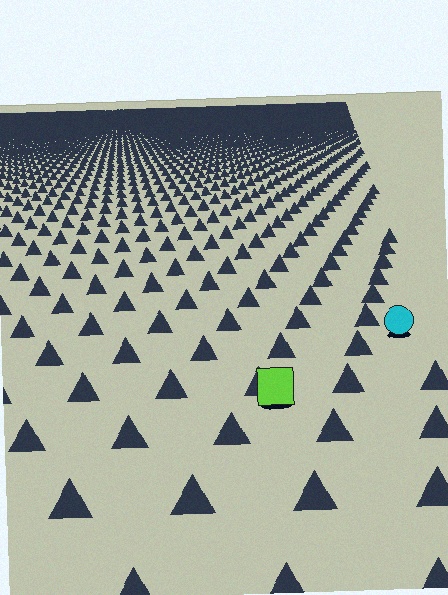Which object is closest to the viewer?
The lime square is closest. The texture marks near it are larger and more spread out.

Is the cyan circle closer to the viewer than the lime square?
No. The lime square is closer — you can tell from the texture gradient: the ground texture is coarser near it.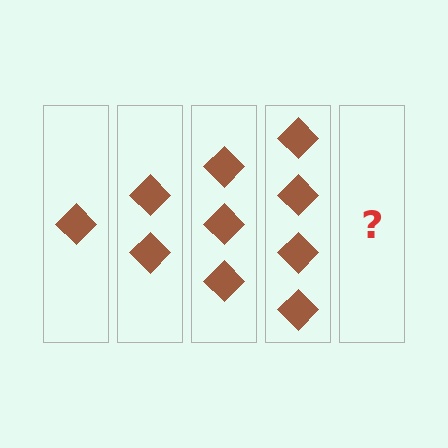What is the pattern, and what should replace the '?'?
The pattern is that each step adds one more diamond. The '?' should be 5 diamonds.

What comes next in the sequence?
The next element should be 5 diamonds.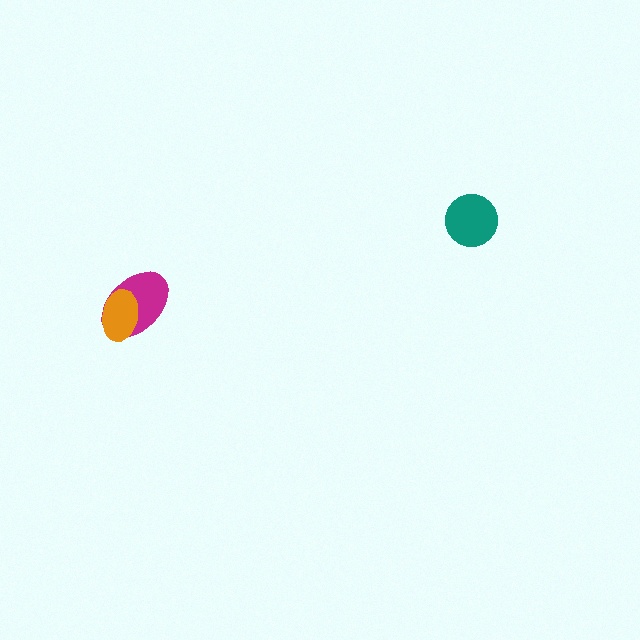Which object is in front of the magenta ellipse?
The orange ellipse is in front of the magenta ellipse.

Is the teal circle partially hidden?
No, no other shape covers it.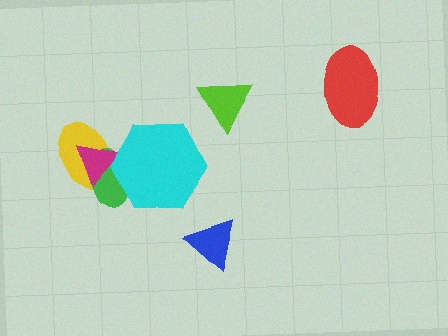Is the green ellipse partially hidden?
Yes, it is partially covered by another shape.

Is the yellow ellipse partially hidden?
Yes, it is partially covered by another shape.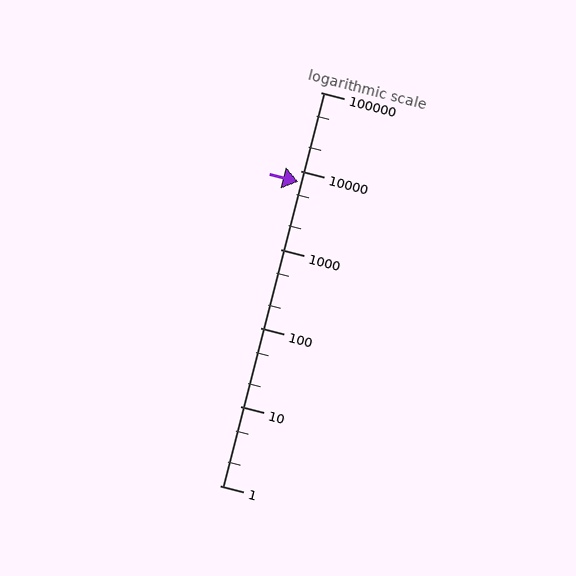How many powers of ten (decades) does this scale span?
The scale spans 5 decades, from 1 to 100000.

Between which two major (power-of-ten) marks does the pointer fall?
The pointer is between 1000 and 10000.